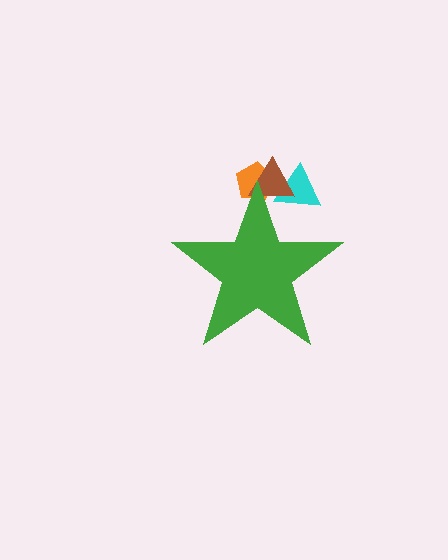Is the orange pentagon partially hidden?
Yes, the orange pentagon is partially hidden behind the green star.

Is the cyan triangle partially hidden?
Yes, the cyan triangle is partially hidden behind the green star.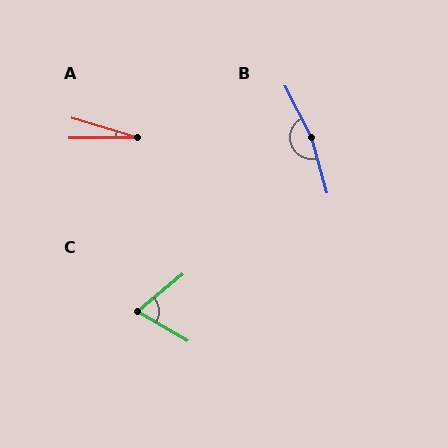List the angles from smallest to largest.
A (17°), C (71°), B (168°).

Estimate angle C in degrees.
Approximately 71 degrees.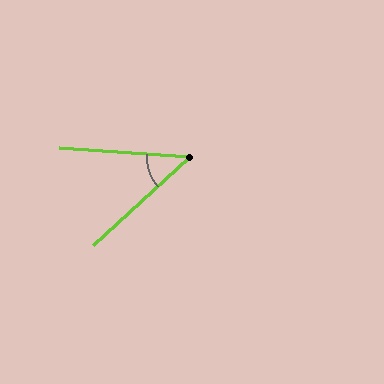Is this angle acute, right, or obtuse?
It is acute.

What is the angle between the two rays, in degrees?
Approximately 47 degrees.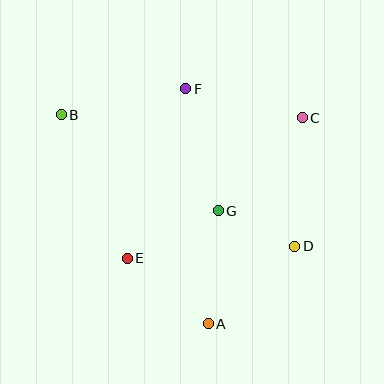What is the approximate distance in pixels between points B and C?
The distance between B and C is approximately 241 pixels.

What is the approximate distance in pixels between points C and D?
The distance between C and D is approximately 129 pixels.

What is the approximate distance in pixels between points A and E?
The distance between A and E is approximately 104 pixels.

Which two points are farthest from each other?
Points B and D are farthest from each other.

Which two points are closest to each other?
Points D and G are closest to each other.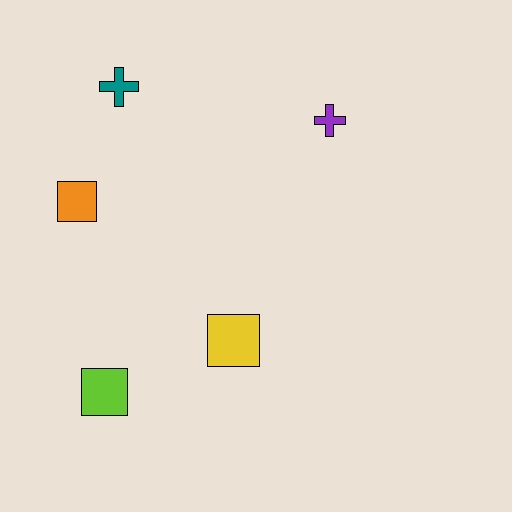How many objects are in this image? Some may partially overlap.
There are 5 objects.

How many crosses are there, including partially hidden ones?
There are 2 crosses.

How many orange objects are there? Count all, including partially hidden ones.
There is 1 orange object.